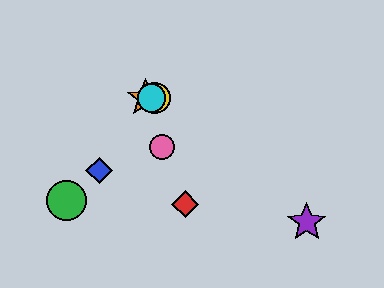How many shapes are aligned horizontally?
3 shapes (the yellow circle, the orange star, the cyan circle) are aligned horizontally.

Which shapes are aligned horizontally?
The yellow circle, the orange star, the cyan circle are aligned horizontally.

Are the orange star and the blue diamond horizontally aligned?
No, the orange star is at y≈98 and the blue diamond is at y≈171.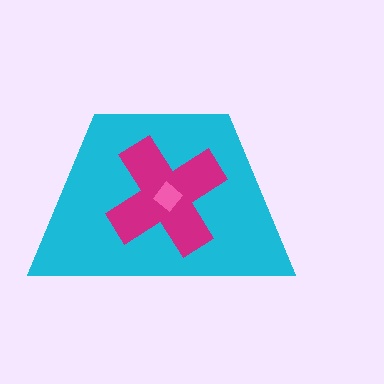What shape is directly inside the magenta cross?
The pink diamond.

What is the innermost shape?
The pink diamond.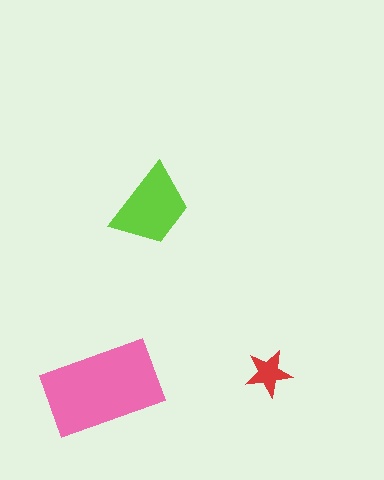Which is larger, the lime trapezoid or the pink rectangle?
The pink rectangle.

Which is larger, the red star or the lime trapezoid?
The lime trapezoid.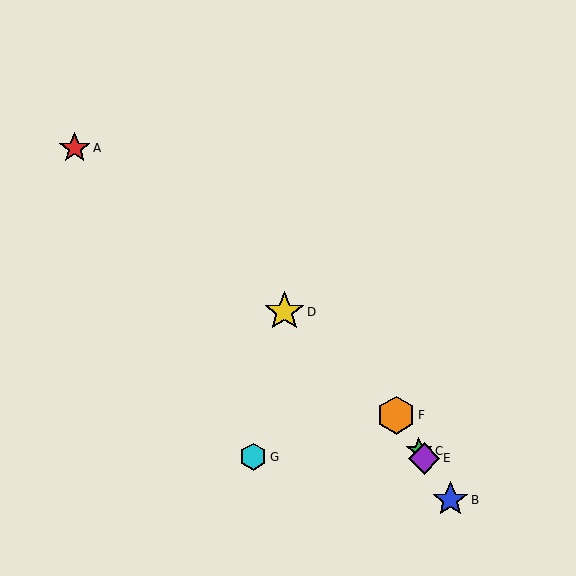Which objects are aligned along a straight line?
Objects B, C, E, F are aligned along a straight line.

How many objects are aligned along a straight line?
4 objects (B, C, E, F) are aligned along a straight line.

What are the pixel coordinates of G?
Object G is at (253, 457).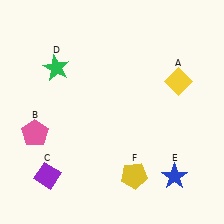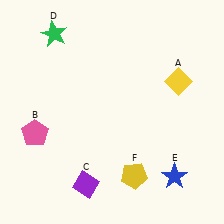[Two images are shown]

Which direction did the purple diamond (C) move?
The purple diamond (C) moved right.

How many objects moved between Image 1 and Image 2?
2 objects moved between the two images.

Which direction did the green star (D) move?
The green star (D) moved up.